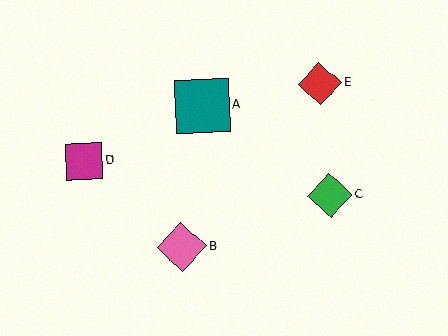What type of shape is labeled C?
Shape C is a green diamond.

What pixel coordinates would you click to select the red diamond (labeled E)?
Click at (320, 84) to select the red diamond E.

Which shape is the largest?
The teal square (labeled A) is the largest.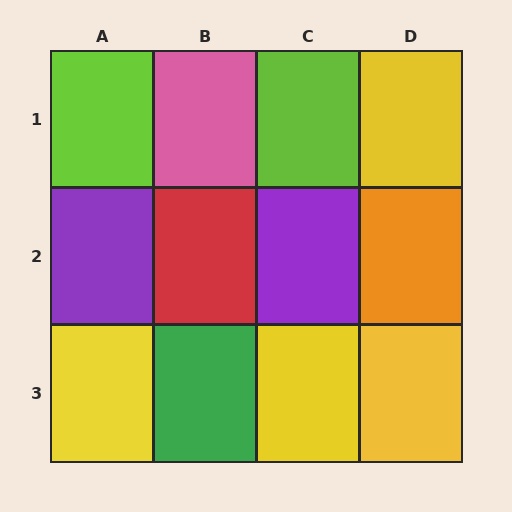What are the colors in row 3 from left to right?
Yellow, green, yellow, yellow.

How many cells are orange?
1 cell is orange.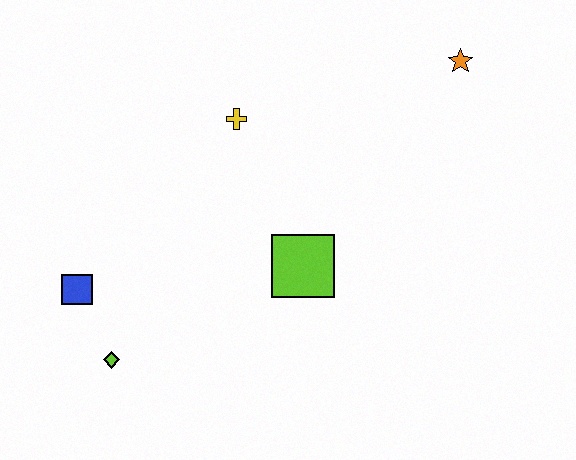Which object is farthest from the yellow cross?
The lime diamond is farthest from the yellow cross.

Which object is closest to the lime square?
The yellow cross is closest to the lime square.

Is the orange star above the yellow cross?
Yes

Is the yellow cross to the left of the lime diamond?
No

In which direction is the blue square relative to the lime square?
The blue square is to the left of the lime square.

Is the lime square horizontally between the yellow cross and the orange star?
Yes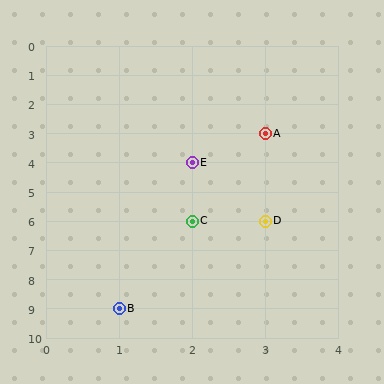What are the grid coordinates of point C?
Point C is at grid coordinates (2, 6).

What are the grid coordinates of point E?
Point E is at grid coordinates (2, 4).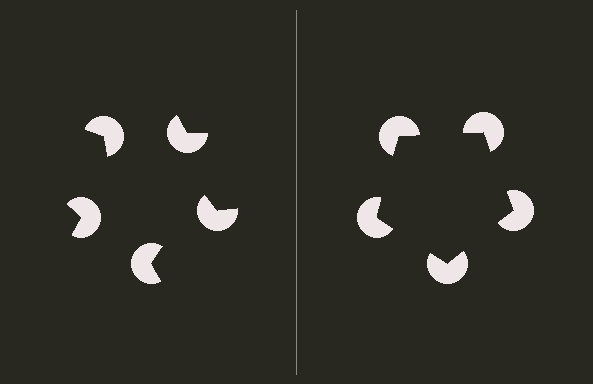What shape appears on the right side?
An illusory pentagon.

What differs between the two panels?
The pac-man discs are positioned identically on both sides; only the wedge orientations differ. On the right they align to a pentagon; on the left they are misaligned.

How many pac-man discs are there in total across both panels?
10 — 5 on each side.